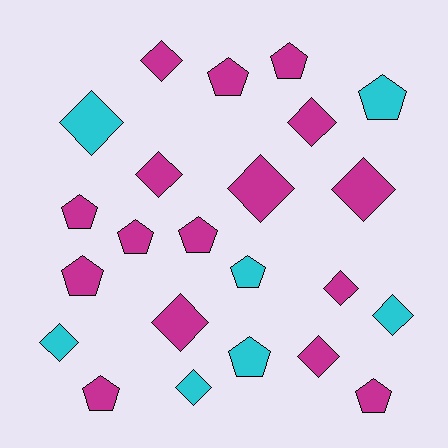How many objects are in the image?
There are 23 objects.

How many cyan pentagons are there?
There are 3 cyan pentagons.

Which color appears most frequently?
Magenta, with 16 objects.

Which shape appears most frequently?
Diamond, with 12 objects.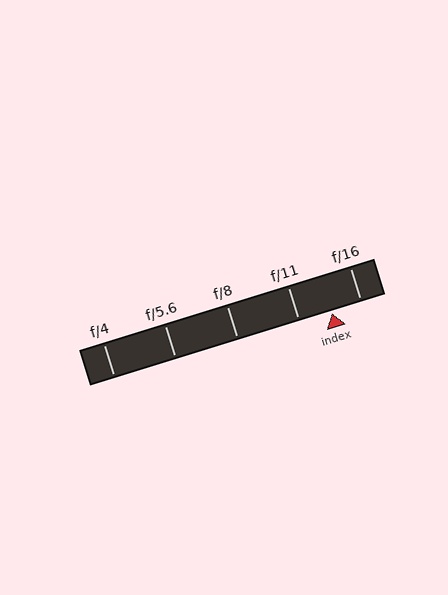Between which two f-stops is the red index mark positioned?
The index mark is between f/11 and f/16.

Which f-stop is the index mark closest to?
The index mark is closest to f/16.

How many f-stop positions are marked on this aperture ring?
There are 5 f-stop positions marked.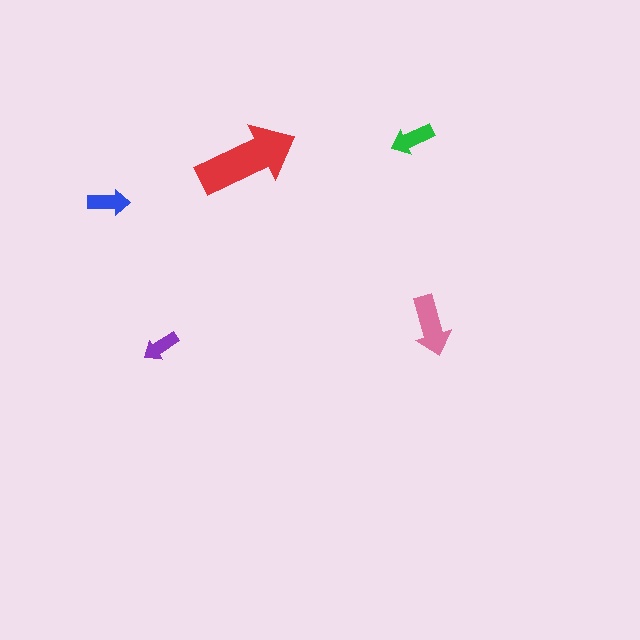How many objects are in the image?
There are 5 objects in the image.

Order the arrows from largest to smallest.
the red one, the pink one, the green one, the blue one, the purple one.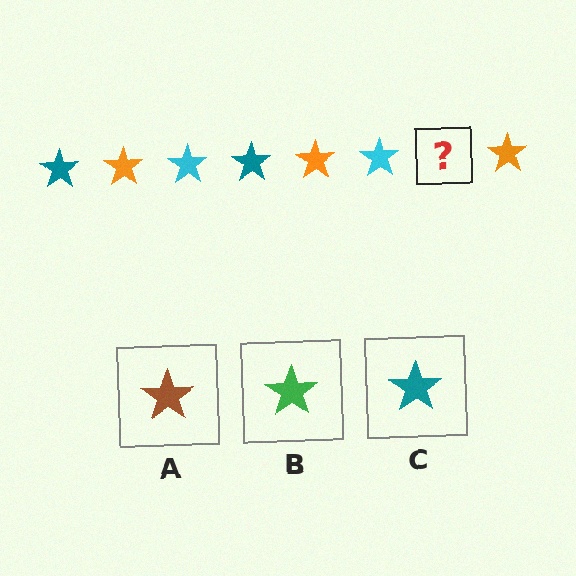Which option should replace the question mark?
Option C.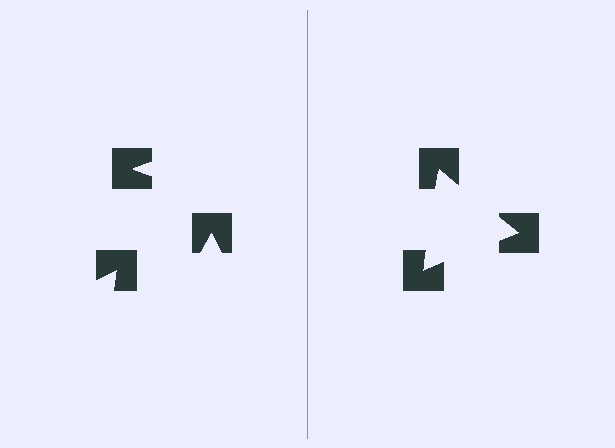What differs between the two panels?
The notched squares are positioned identically on both sides; only the wedge orientations differ. On the right they align to a triangle; on the left they are misaligned.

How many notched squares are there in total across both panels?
6 — 3 on each side.